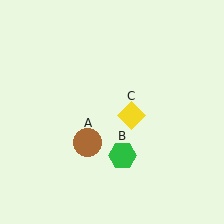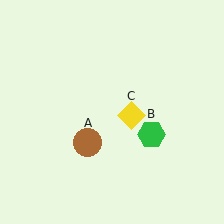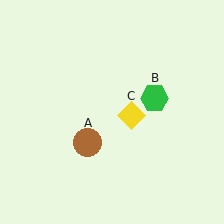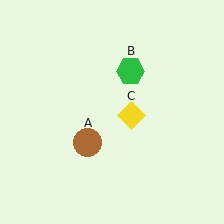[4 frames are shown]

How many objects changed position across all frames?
1 object changed position: green hexagon (object B).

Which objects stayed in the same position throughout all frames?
Brown circle (object A) and yellow diamond (object C) remained stationary.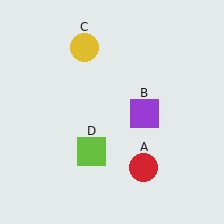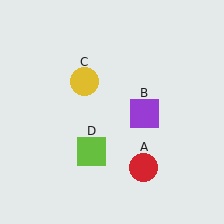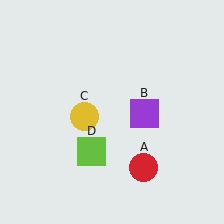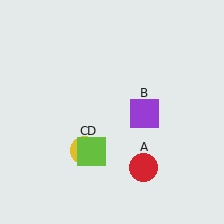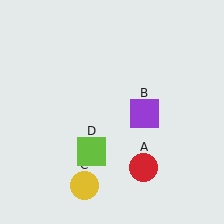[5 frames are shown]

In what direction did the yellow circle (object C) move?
The yellow circle (object C) moved down.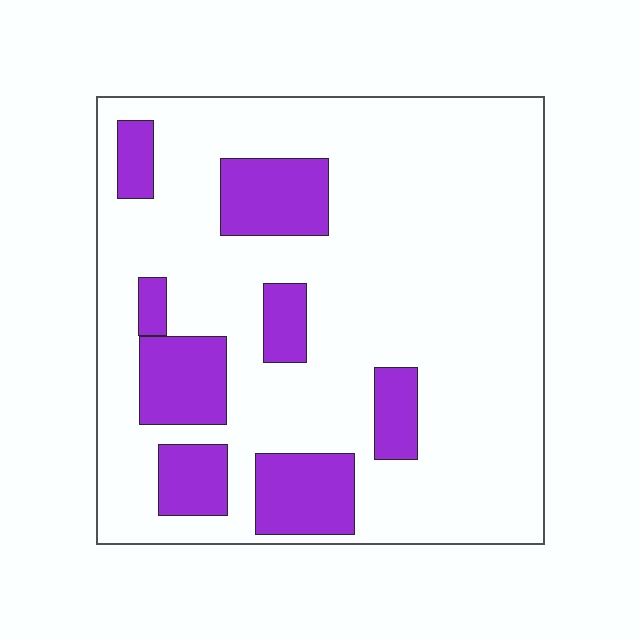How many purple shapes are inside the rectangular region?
8.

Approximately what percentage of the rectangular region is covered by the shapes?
Approximately 20%.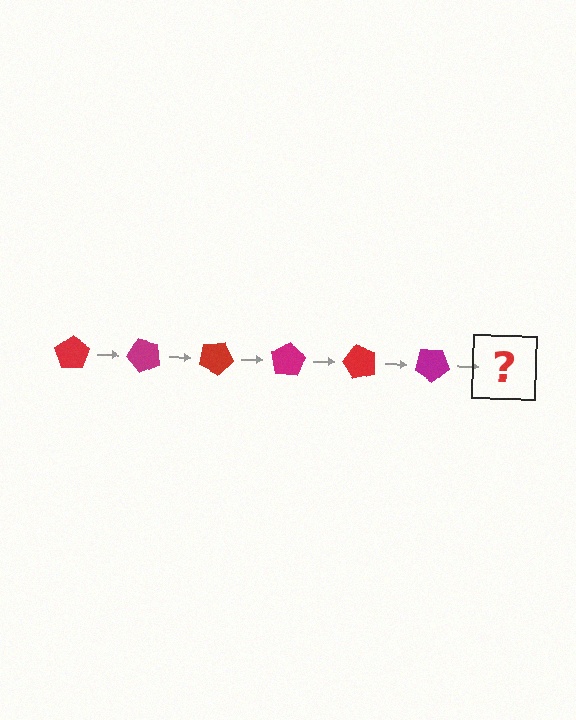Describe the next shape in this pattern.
It should be a red pentagon, rotated 300 degrees from the start.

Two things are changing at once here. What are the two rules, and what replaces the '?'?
The two rules are that it rotates 50 degrees each step and the color cycles through red and magenta. The '?' should be a red pentagon, rotated 300 degrees from the start.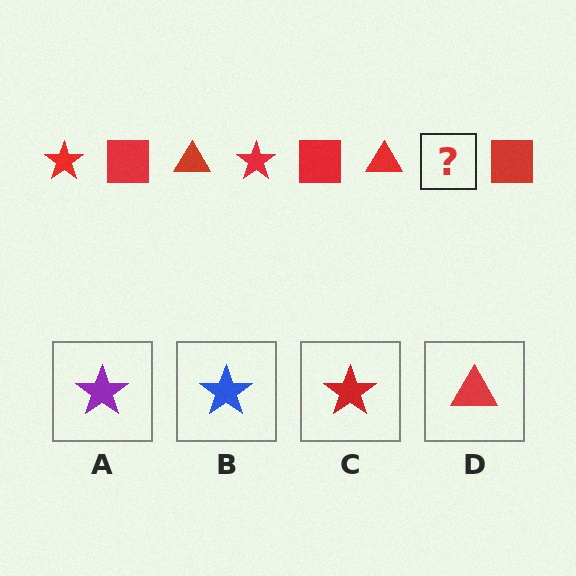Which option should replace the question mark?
Option C.